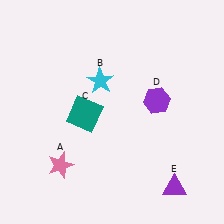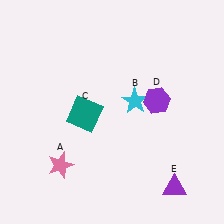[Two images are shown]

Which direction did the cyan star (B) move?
The cyan star (B) moved right.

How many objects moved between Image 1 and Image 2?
1 object moved between the two images.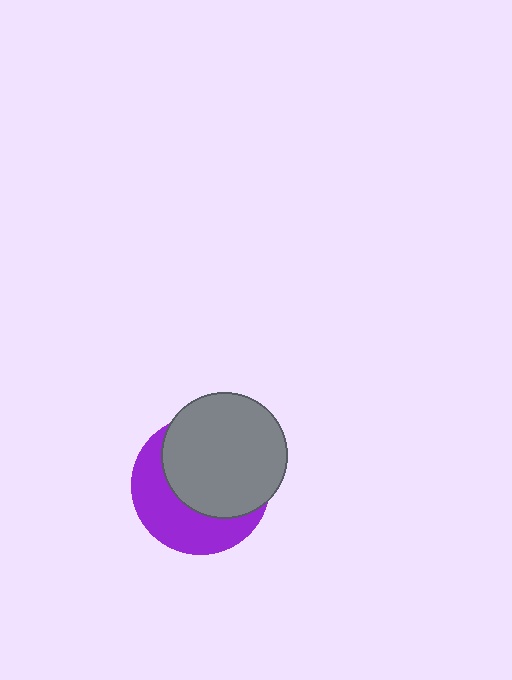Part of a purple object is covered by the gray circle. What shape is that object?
It is a circle.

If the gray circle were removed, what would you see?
You would see the complete purple circle.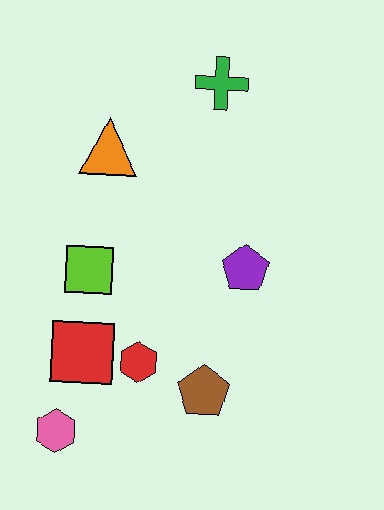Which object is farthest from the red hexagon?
The green cross is farthest from the red hexagon.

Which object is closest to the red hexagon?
The red square is closest to the red hexagon.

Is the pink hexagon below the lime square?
Yes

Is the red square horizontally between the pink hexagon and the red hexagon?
Yes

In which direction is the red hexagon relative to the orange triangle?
The red hexagon is below the orange triangle.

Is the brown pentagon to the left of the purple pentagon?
Yes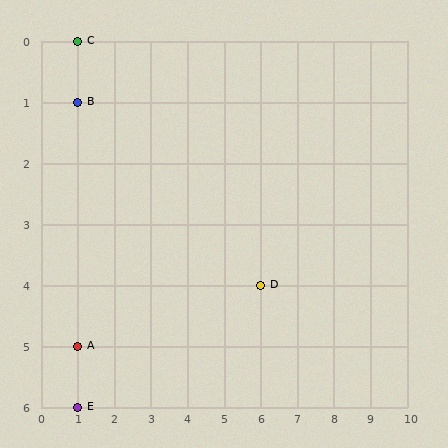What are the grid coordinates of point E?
Point E is at grid coordinates (1, 6).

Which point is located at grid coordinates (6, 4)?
Point D is at (6, 4).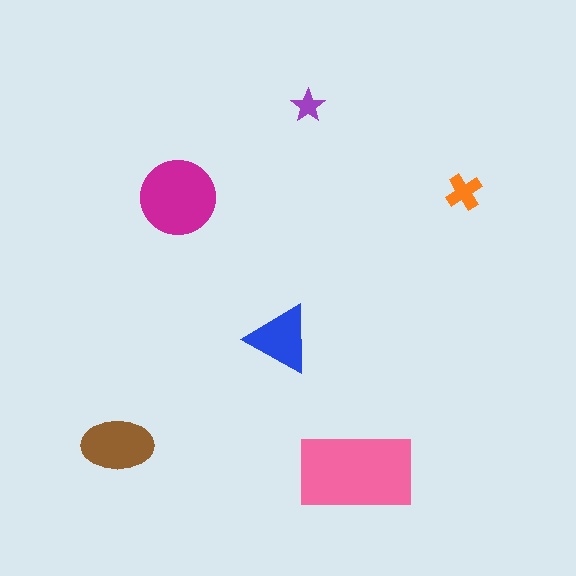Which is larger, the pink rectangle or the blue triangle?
The pink rectangle.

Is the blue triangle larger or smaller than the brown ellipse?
Smaller.